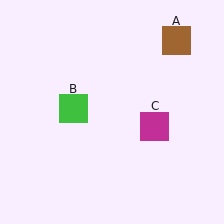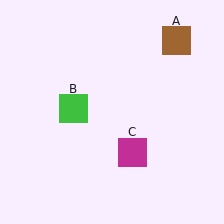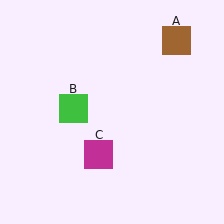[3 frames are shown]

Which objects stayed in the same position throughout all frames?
Brown square (object A) and green square (object B) remained stationary.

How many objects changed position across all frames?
1 object changed position: magenta square (object C).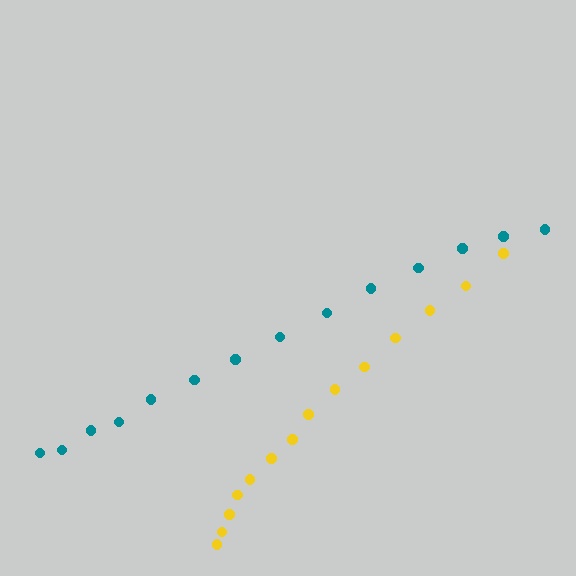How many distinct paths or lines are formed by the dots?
There are 2 distinct paths.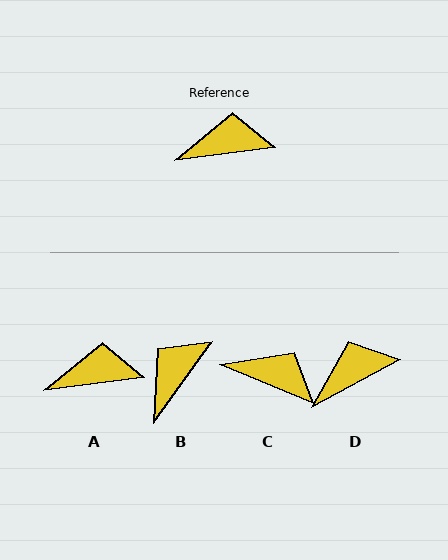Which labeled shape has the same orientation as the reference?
A.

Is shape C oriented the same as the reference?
No, it is off by about 30 degrees.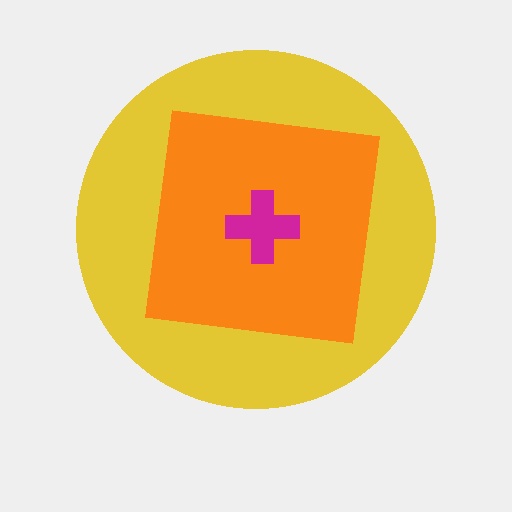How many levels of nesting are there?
3.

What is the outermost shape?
The yellow circle.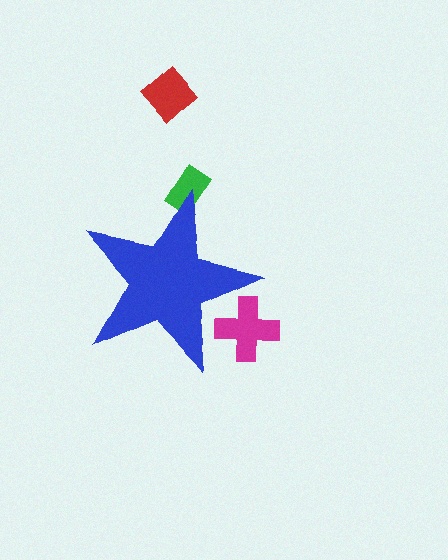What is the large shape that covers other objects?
A blue star.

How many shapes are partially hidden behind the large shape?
2 shapes are partially hidden.